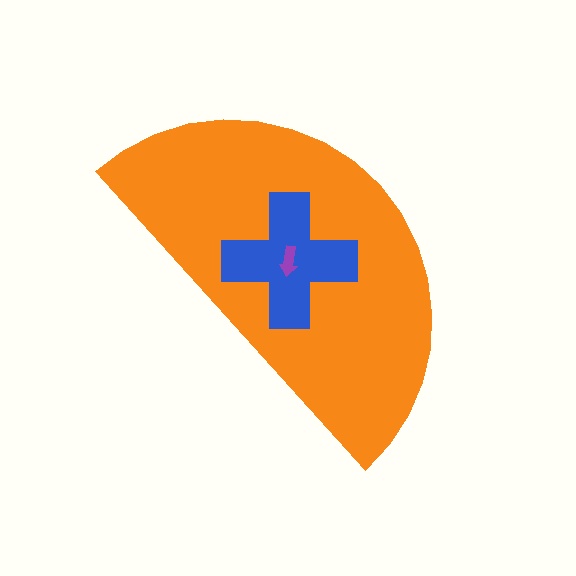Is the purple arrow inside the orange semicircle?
Yes.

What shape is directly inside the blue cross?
The purple arrow.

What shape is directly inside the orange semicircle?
The blue cross.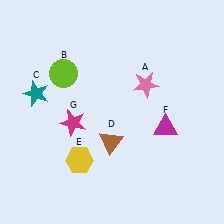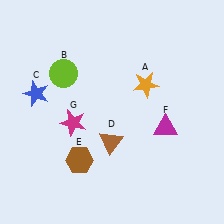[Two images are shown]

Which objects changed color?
A changed from pink to orange. C changed from teal to blue. E changed from yellow to brown.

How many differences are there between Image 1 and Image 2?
There are 3 differences between the two images.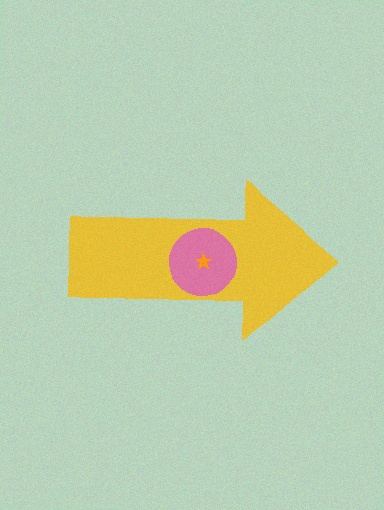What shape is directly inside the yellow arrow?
The pink circle.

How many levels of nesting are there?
3.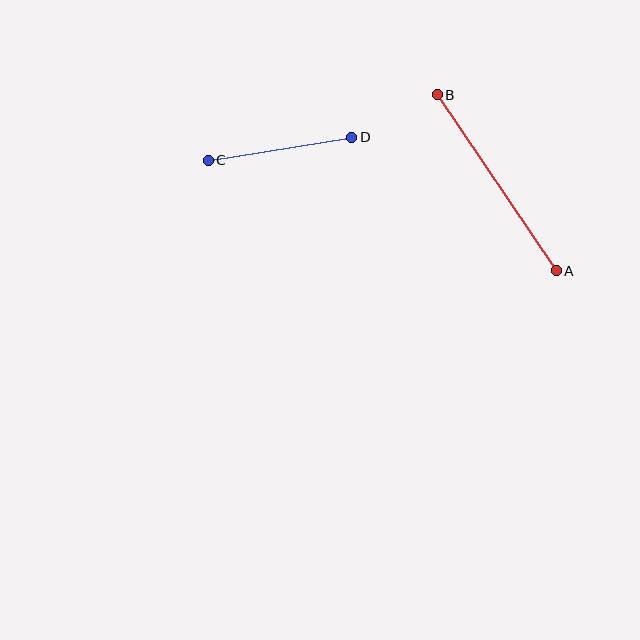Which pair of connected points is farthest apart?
Points A and B are farthest apart.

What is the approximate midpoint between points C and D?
The midpoint is at approximately (280, 149) pixels.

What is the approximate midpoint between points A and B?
The midpoint is at approximately (497, 183) pixels.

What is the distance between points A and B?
The distance is approximately 212 pixels.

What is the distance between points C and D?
The distance is approximately 145 pixels.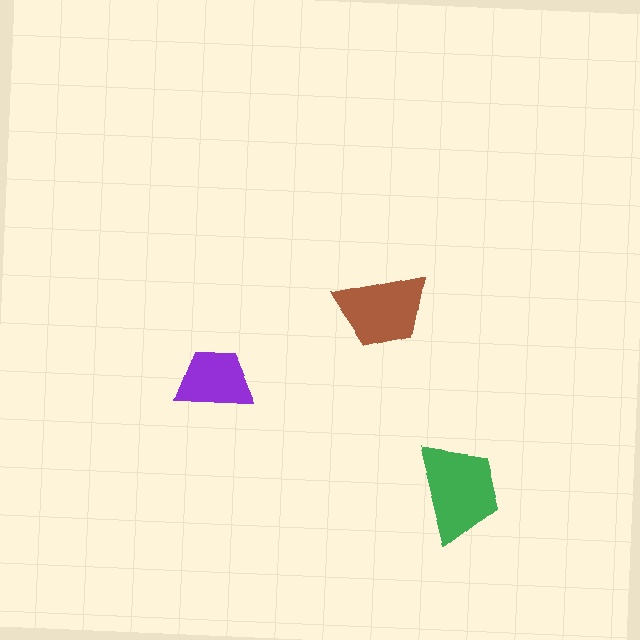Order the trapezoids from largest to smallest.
the green one, the brown one, the purple one.